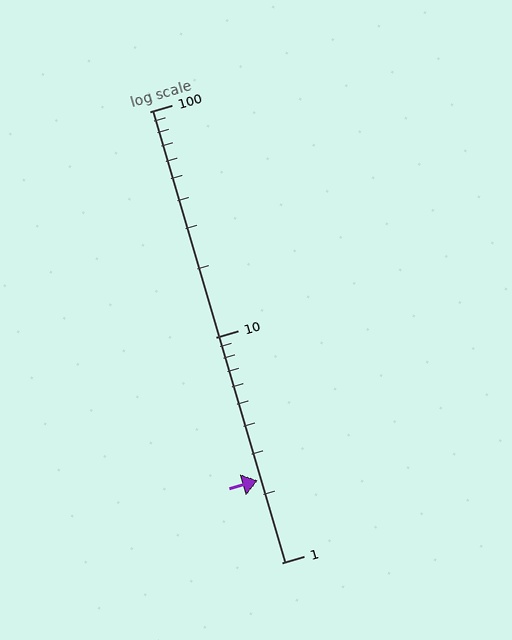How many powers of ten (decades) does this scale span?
The scale spans 2 decades, from 1 to 100.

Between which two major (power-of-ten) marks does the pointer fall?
The pointer is between 1 and 10.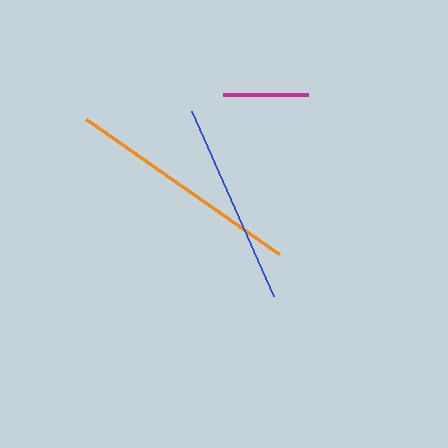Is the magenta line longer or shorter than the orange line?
The orange line is longer than the magenta line.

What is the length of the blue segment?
The blue segment is approximately 202 pixels long.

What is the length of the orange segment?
The orange segment is approximately 236 pixels long.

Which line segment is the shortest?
The magenta line is the shortest at approximately 85 pixels.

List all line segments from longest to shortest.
From longest to shortest: orange, blue, magenta.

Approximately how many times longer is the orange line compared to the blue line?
The orange line is approximately 1.2 times the length of the blue line.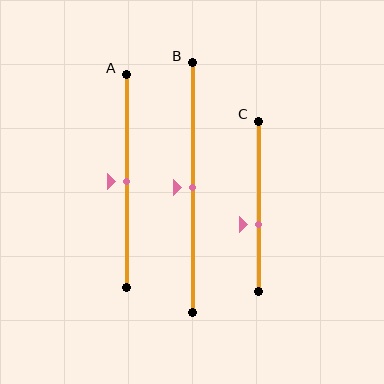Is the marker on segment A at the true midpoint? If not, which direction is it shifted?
Yes, the marker on segment A is at the true midpoint.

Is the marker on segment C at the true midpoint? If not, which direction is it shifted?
No, the marker on segment C is shifted downward by about 10% of the segment length.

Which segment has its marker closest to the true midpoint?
Segment A has its marker closest to the true midpoint.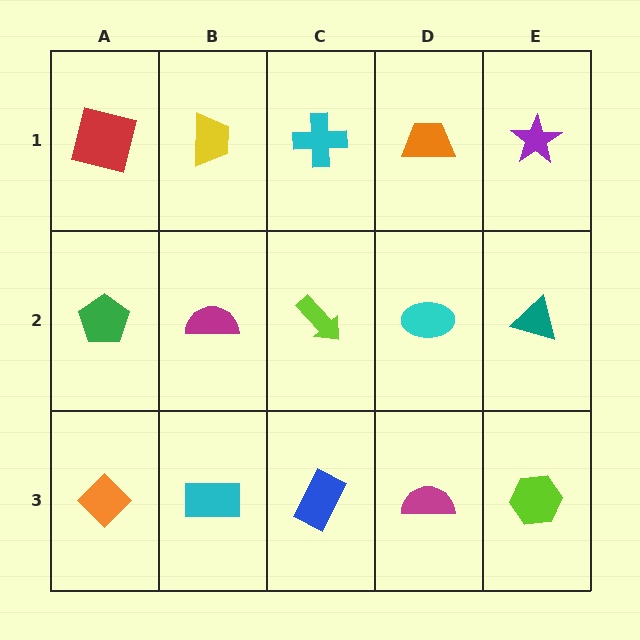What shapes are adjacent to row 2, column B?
A yellow trapezoid (row 1, column B), a cyan rectangle (row 3, column B), a green pentagon (row 2, column A), a lime arrow (row 2, column C).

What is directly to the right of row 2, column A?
A magenta semicircle.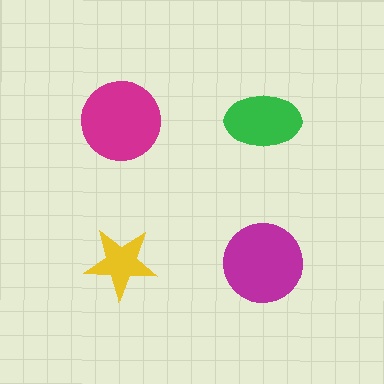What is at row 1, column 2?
A green ellipse.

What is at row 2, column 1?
A yellow star.